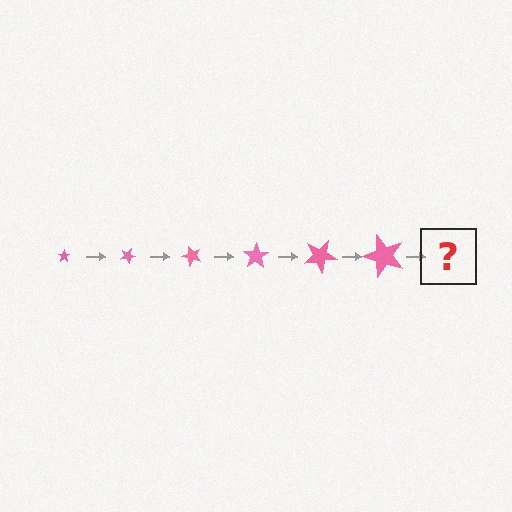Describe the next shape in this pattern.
It should be a star, larger than the previous one and rotated 150 degrees from the start.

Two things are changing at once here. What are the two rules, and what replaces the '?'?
The two rules are that the star grows larger each step and it rotates 25 degrees each step. The '?' should be a star, larger than the previous one and rotated 150 degrees from the start.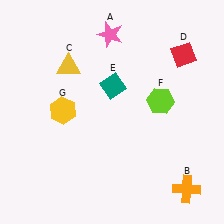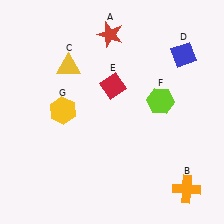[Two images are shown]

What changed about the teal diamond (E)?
In Image 1, E is teal. In Image 2, it changed to red.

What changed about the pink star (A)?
In Image 1, A is pink. In Image 2, it changed to red.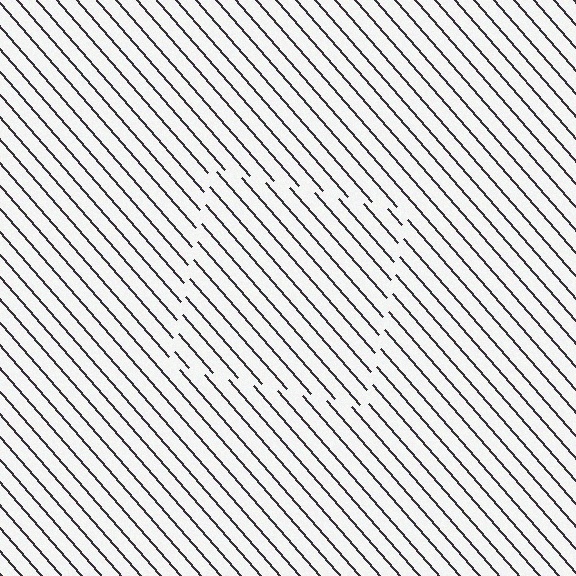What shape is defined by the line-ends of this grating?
An illusory square. The interior of the shape contains the same grating, shifted by half a period — the contour is defined by the phase discontinuity where line-ends from the inner and outer gratings abut.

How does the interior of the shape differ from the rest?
The interior of the shape contains the same grating, shifted by half a period — the contour is defined by the phase discontinuity where line-ends from the inner and outer gratings abut.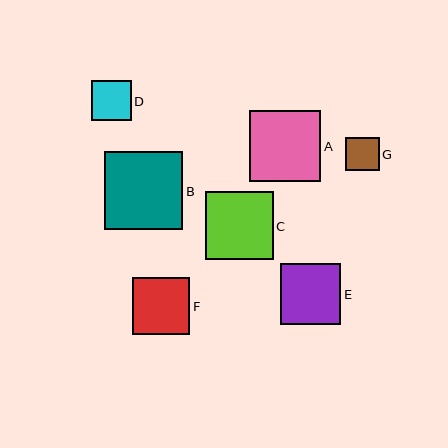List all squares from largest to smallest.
From largest to smallest: B, A, C, E, F, D, G.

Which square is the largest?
Square B is the largest with a size of approximately 78 pixels.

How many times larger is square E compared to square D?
Square E is approximately 1.5 times the size of square D.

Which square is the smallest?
Square G is the smallest with a size of approximately 33 pixels.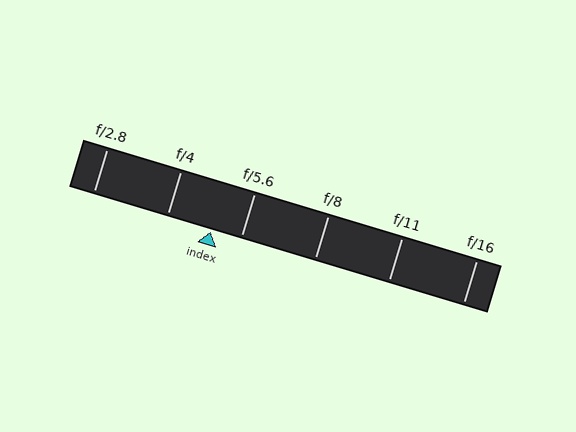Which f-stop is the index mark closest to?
The index mark is closest to f/5.6.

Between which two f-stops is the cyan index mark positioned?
The index mark is between f/4 and f/5.6.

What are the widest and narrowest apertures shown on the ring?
The widest aperture shown is f/2.8 and the narrowest is f/16.